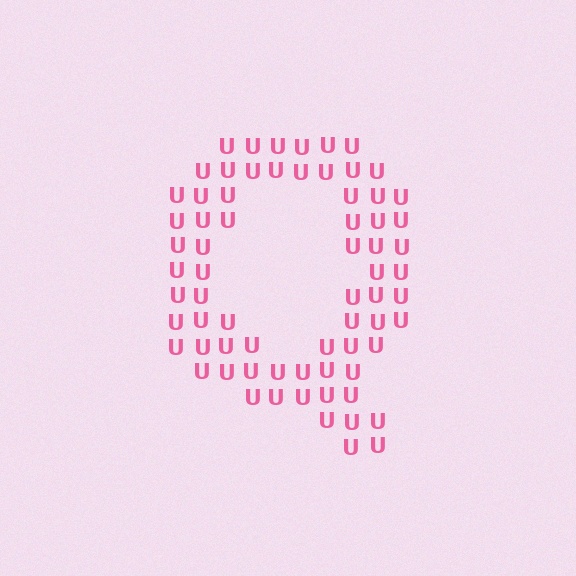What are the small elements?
The small elements are letter U's.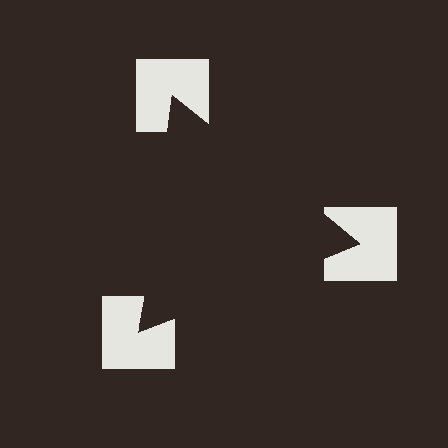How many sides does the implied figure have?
3 sides.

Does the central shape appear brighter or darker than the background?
It typically appears slightly darker than the background, even though no actual brightness change is drawn.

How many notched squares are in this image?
There are 3 — one at each vertex of the illusory triangle.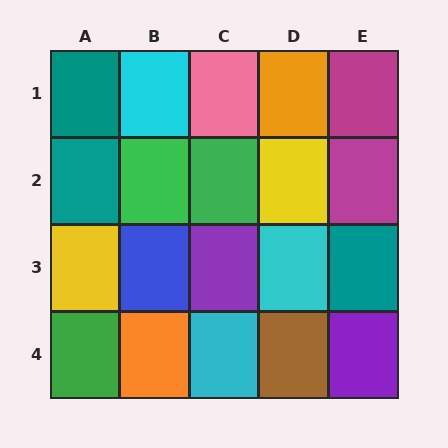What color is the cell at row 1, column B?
Cyan.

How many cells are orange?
2 cells are orange.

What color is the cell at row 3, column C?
Purple.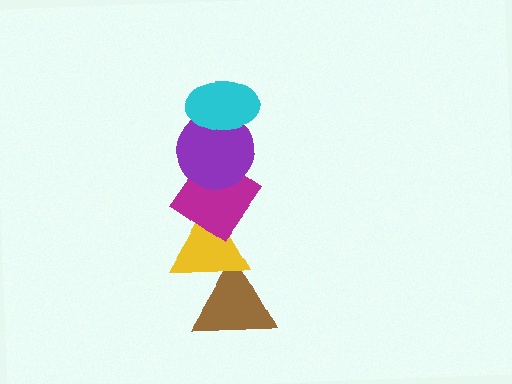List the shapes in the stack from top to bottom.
From top to bottom: the cyan ellipse, the purple circle, the magenta diamond, the yellow triangle, the brown triangle.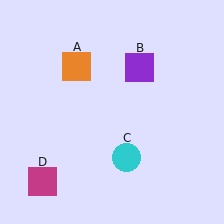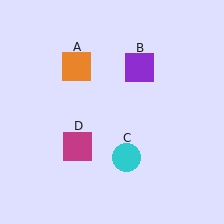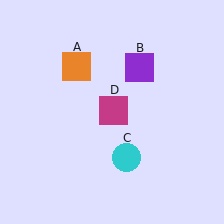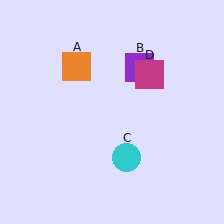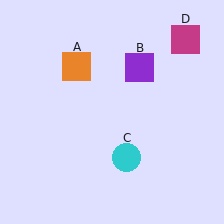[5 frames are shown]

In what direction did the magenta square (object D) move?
The magenta square (object D) moved up and to the right.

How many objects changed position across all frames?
1 object changed position: magenta square (object D).